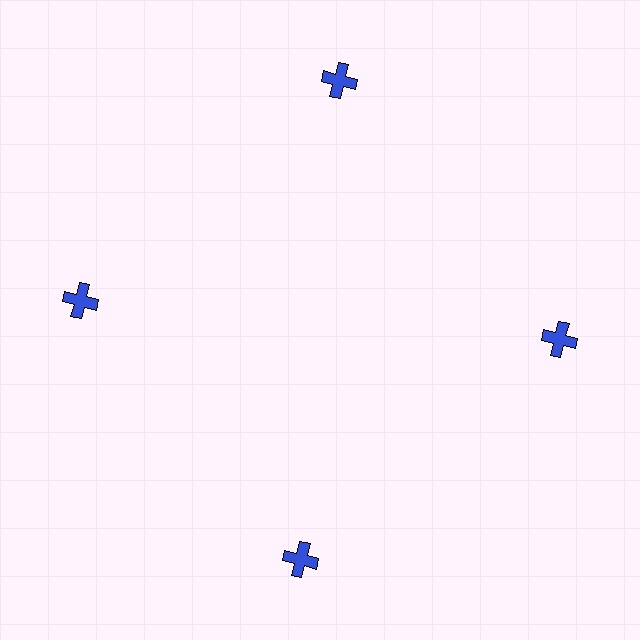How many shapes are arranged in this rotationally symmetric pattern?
There are 4 shapes, arranged in 4 groups of 1.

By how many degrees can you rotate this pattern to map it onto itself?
The pattern maps onto itself every 90 degrees of rotation.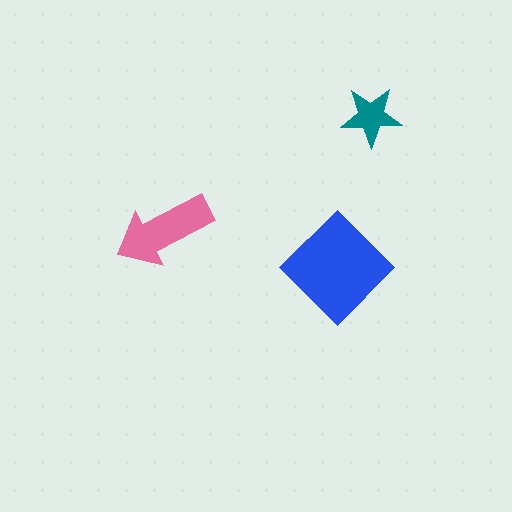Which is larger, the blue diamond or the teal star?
The blue diamond.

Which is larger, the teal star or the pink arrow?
The pink arrow.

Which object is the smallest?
The teal star.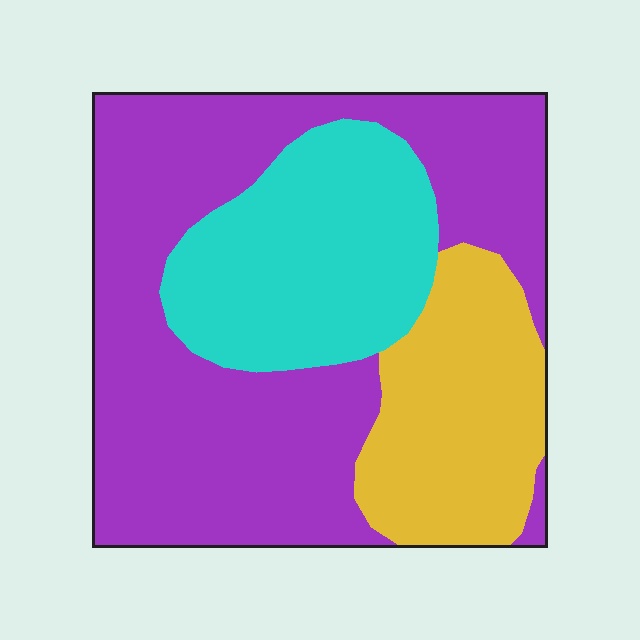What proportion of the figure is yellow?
Yellow takes up between a sixth and a third of the figure.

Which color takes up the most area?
Purple, at roughly 55%.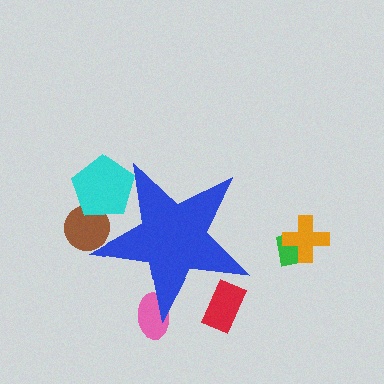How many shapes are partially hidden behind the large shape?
4 shapes are partially hidden.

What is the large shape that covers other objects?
A blue star.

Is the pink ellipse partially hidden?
Yes, the pink ellipse is partially hidden behind the blue star.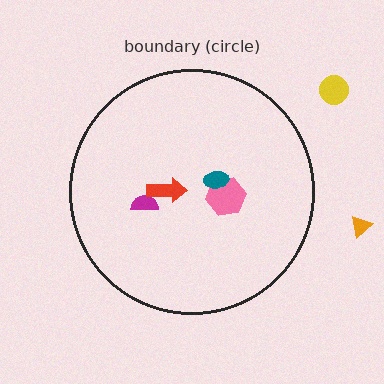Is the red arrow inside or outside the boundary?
Inside.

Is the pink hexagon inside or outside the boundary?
Inside.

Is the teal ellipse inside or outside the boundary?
Inside.